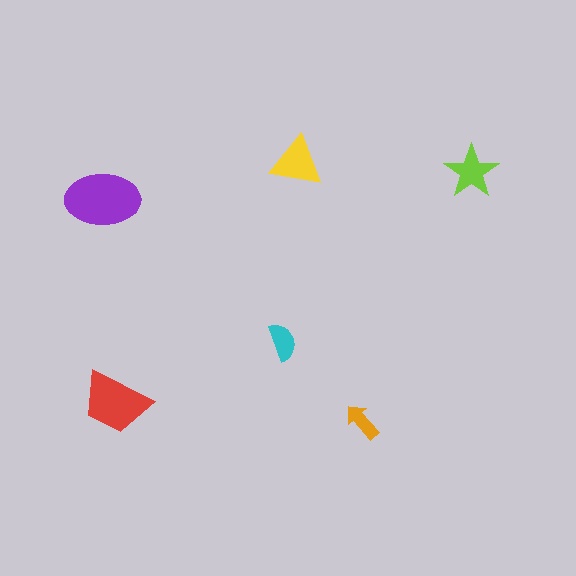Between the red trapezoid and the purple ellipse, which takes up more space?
The purple ellipse.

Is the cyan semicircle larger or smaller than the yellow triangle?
Smaller.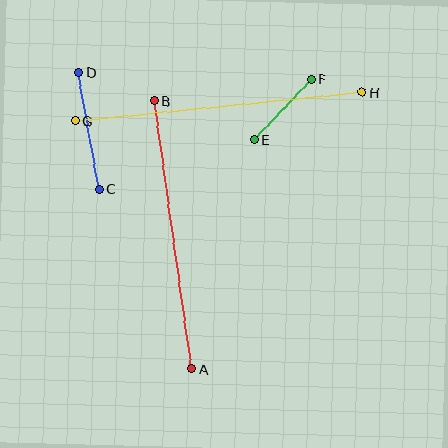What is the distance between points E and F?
The distance is approximately 82 pixels.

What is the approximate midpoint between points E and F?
The midpoint is at approximately (283, 109) pixels.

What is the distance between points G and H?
The distance is approximately 289 pixels.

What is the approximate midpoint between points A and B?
The midpoint is at approximately (173, 235) pixels.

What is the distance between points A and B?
The distance is approximately 270 pixels.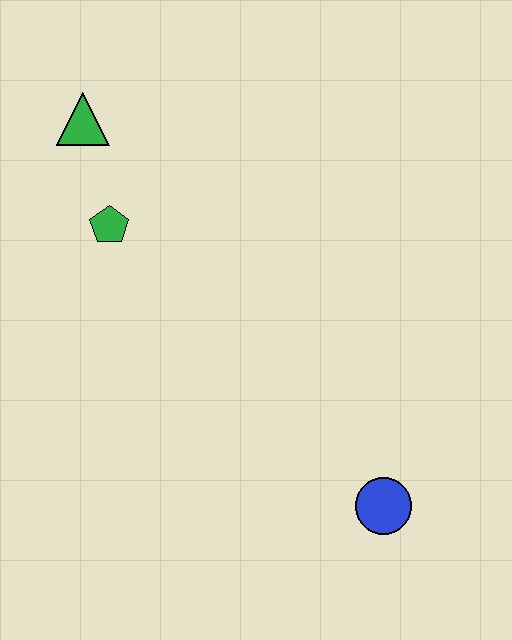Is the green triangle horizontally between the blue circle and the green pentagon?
No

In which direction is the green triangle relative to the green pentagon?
The green triangle is above the green pentagon.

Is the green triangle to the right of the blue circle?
No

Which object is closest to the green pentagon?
The green triangle is closest to the green pentagon.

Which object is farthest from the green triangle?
The blue circle is farthest from the green triangle.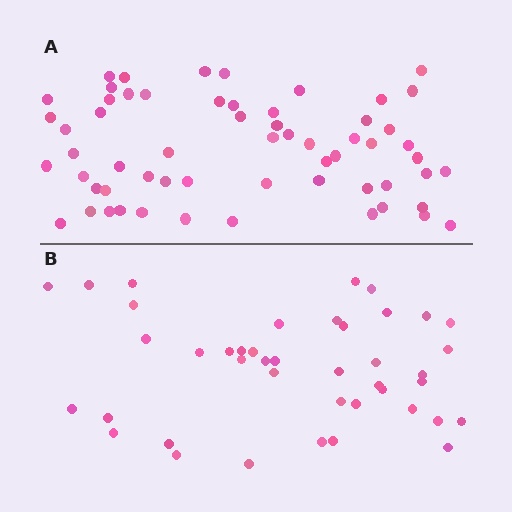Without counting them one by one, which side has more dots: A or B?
Region A (the top region) has more dots.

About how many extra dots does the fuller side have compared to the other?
Region A has approximately 20 more dots than region B.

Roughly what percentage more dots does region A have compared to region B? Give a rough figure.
About 45% more.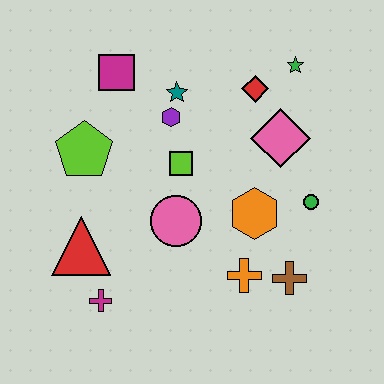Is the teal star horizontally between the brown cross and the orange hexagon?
No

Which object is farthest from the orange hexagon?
The magenta square is farthest from the orange hexagon.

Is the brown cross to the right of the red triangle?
Yes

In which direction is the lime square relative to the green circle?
The lime square is to the left of the green circle.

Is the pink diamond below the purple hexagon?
Yes